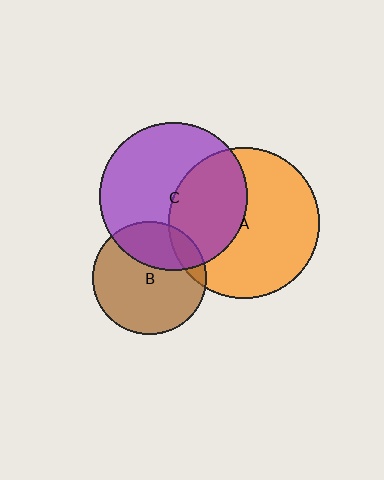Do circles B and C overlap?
Yes.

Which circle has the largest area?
Circle A (orange).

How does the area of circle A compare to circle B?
Approximately 1.8 times.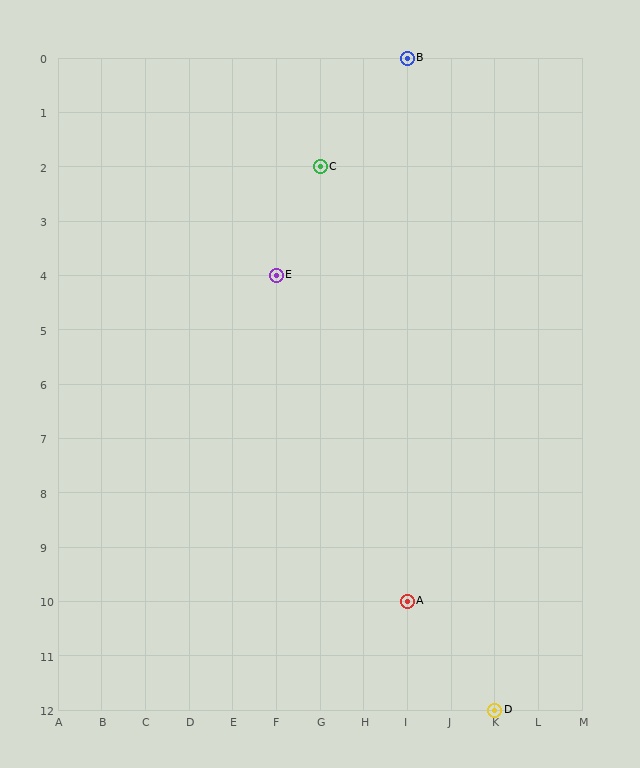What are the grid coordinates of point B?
Point B is at grid coordinates (I, 0).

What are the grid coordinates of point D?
Point D is at grid coordinates (K, 12).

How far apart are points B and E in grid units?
Points B and E are 3 columns and 4 rows apart (about 5.0 grid units diagonally).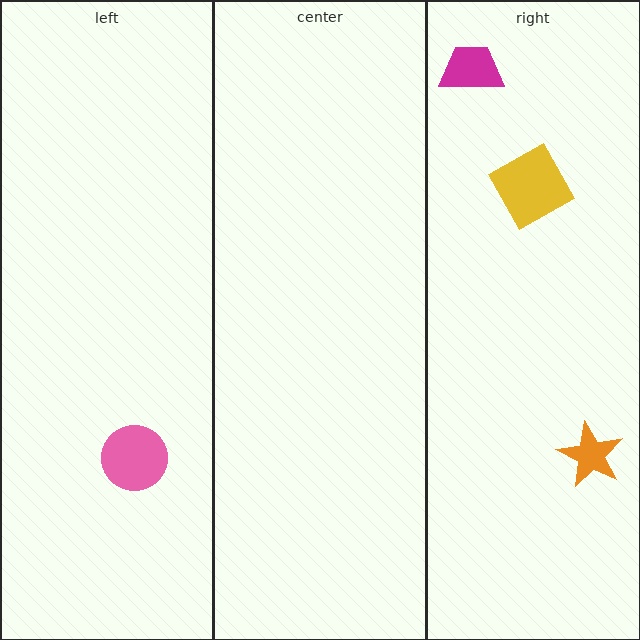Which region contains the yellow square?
The right region.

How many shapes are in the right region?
3.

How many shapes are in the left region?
1.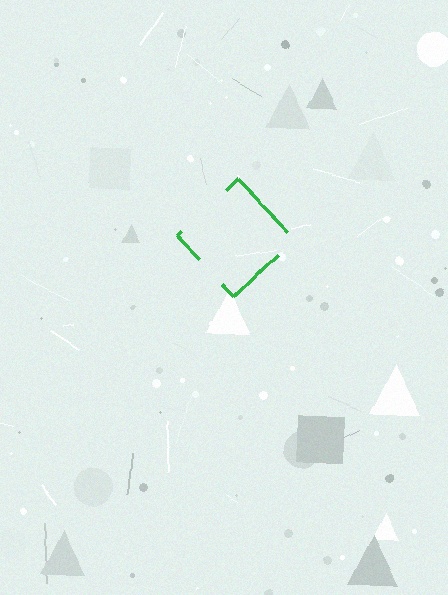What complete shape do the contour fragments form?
The contour fragments form a diamond.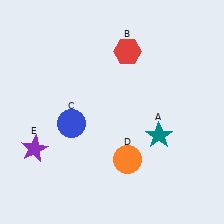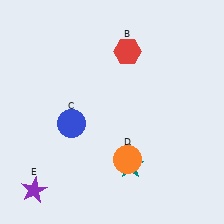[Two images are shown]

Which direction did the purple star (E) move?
The purple star (E) moved down.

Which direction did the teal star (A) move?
The teal star (A) moved down.